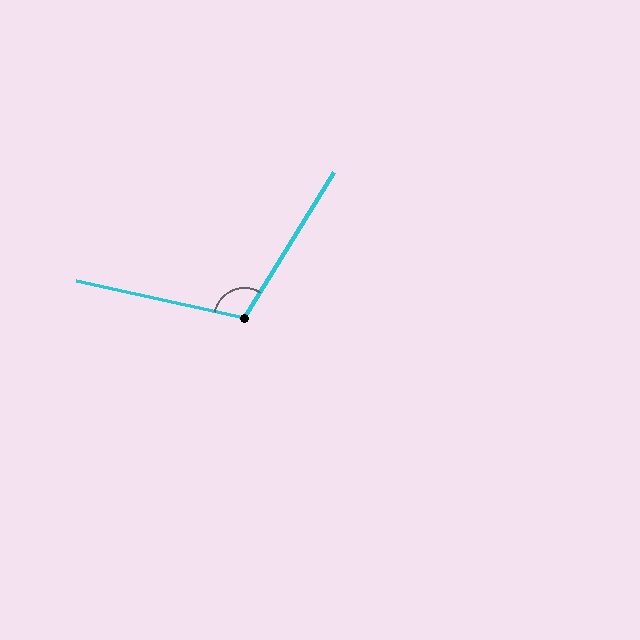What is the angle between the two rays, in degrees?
Approximately 109 degrees.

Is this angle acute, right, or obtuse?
It is obtuse.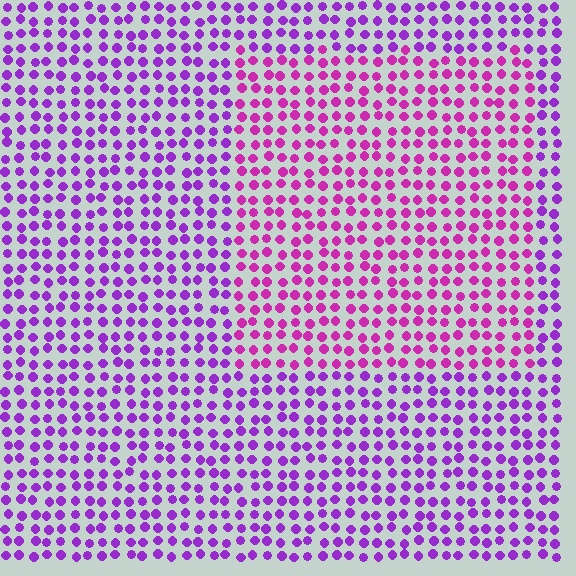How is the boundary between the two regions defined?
The boundary is defined purely by a slight shift in hue (about 30 degrees). Spacing, size, and orientation are identical on both sides.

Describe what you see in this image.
The image is filled with small purple elements in a uniform arrangement. A rectangle-shaped region is visible where the elements are tinted to a slightly different hue, forming a subtle color boundary.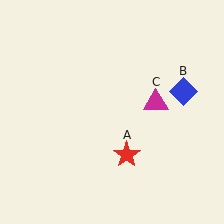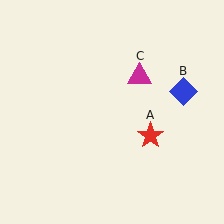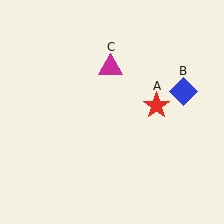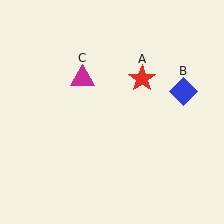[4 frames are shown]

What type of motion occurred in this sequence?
The red star (object A), magenta triangle (object C) rotated counterclockwise around the center of the scene.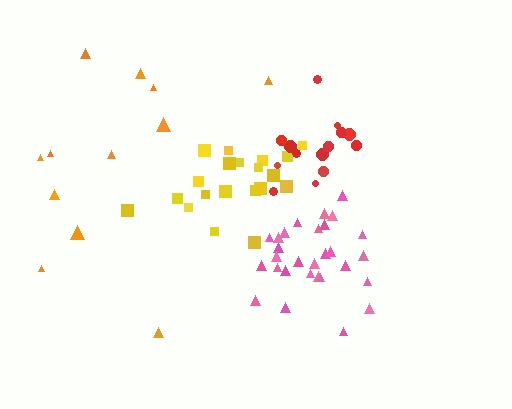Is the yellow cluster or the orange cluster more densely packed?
Yellow.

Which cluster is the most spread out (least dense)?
Orange.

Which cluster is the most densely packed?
Pink.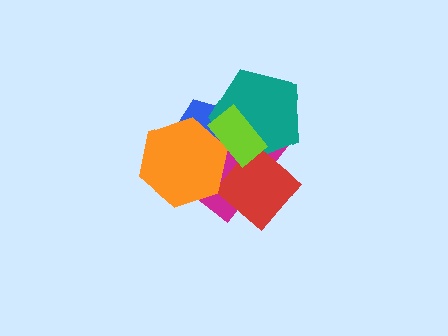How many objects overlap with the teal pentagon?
3 objects overlap with the teal pentagon.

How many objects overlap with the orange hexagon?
3 objects overlap with the orange hexagon.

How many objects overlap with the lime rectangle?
4 objects overlap with the lime rectangle.